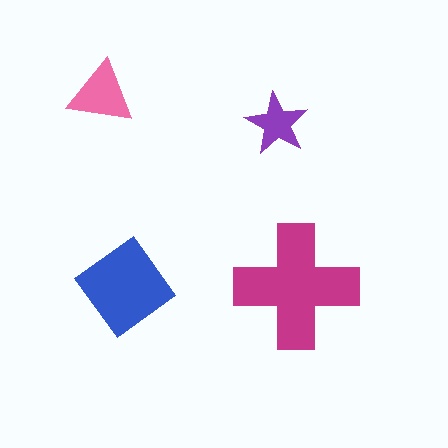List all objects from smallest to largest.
The purple star, the pink triangle, the blue diamond, the magenta cross.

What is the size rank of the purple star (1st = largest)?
4th.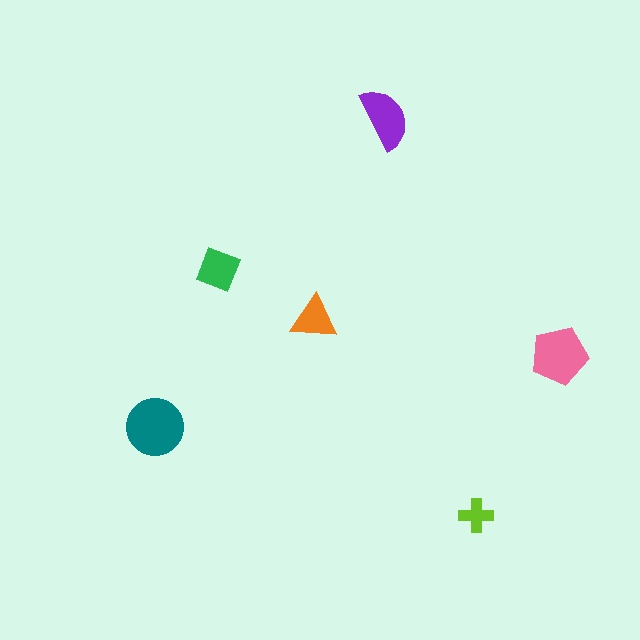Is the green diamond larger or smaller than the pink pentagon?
Smaller.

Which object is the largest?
The teal circle.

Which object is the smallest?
The lime cross.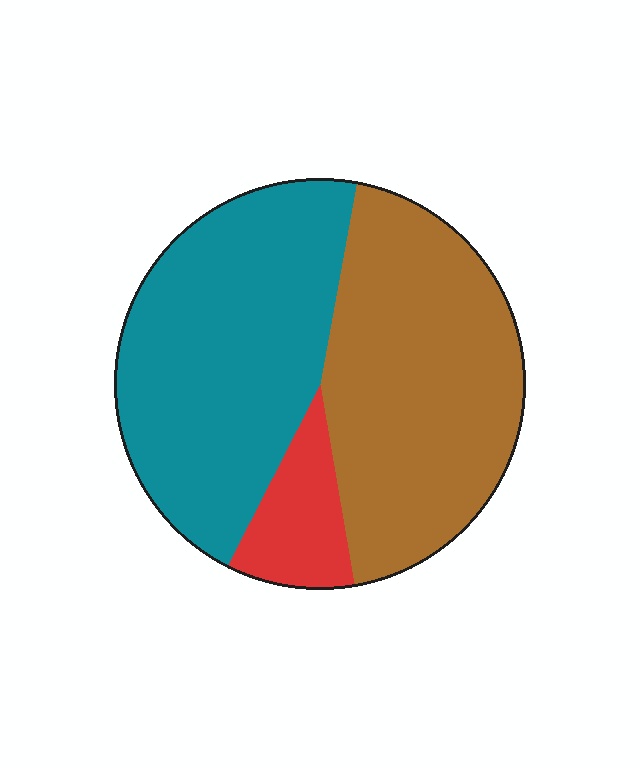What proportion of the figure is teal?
Teal covers 46% of the figure.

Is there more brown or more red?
Brown.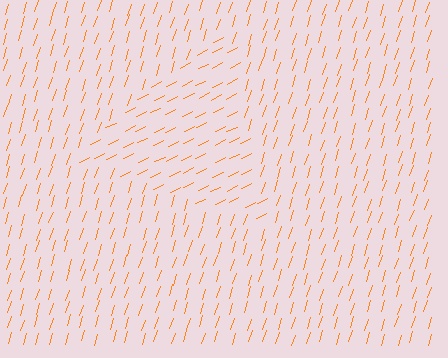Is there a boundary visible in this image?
Yes, there is a texture boundary formed by a change in line orientation.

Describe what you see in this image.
The image is filled with small orange line segments. A triangle region in the image has lines oriented differently from the surrounding lines, creating a visible texture boundary.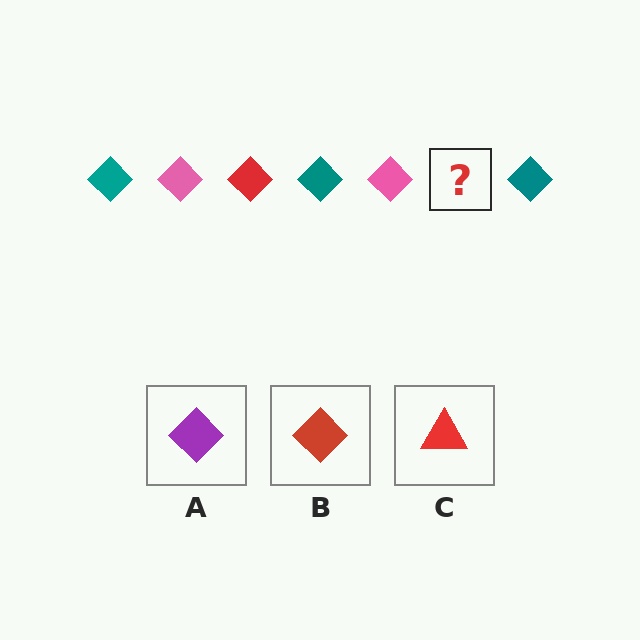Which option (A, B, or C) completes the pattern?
B.